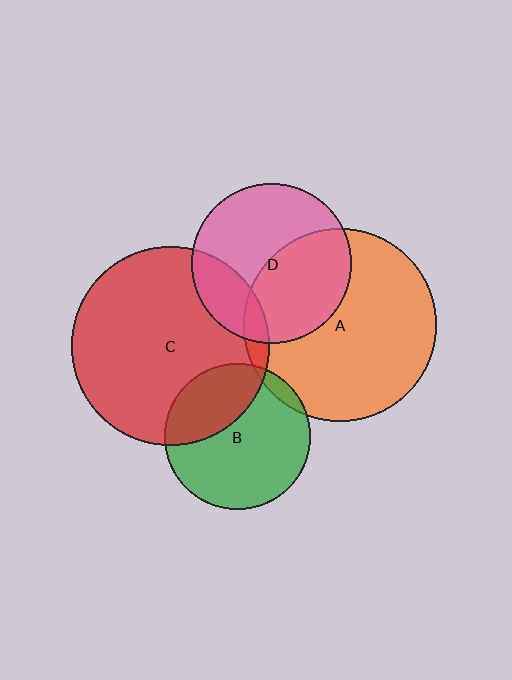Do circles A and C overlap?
Yes.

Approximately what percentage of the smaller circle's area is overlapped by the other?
Approximately 5%.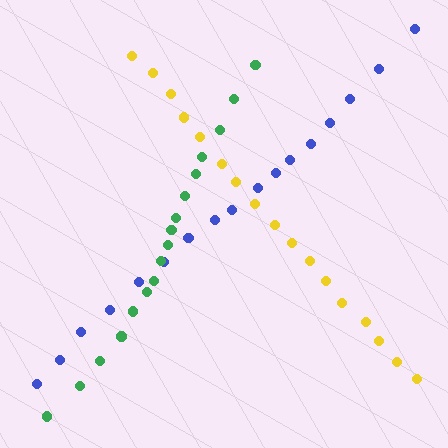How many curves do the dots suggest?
There are 3 distinct paths.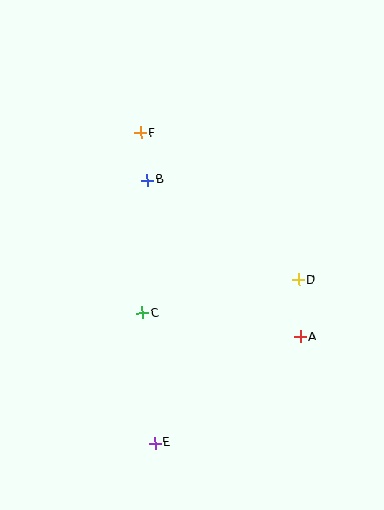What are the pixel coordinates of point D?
Point D is at (298, 280).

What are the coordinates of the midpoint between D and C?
The midpoint between D and C is at (220, 297).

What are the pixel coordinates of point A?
Point A is at (300, 337).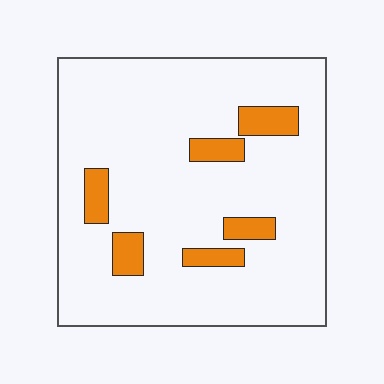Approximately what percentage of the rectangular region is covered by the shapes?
Approximately 10%.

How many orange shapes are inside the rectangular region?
6.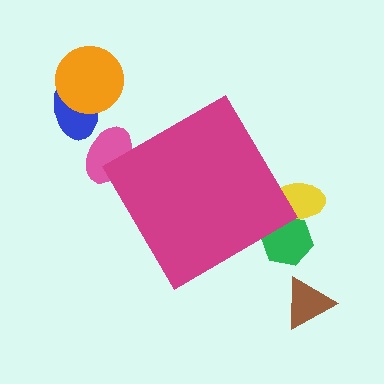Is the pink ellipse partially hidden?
Yes, the pink ellipse is partially hidden behind the magenta diamond.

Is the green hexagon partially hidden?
Yes, the green hexagon is partially hidden behind the magenta diamond.